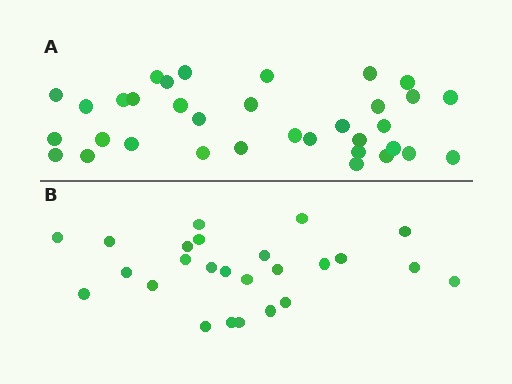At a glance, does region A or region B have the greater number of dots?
Region A (the top region) has more dots.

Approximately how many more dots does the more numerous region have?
Region A has roughly 8 or so more dots than region B.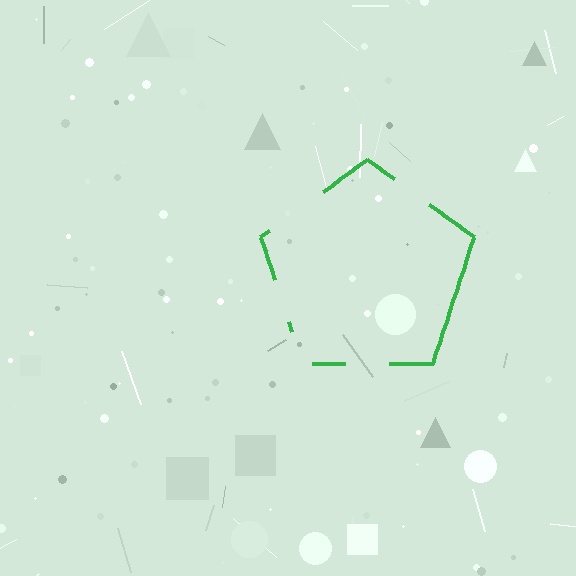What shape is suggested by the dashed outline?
The dashed outline suggests a pentagon.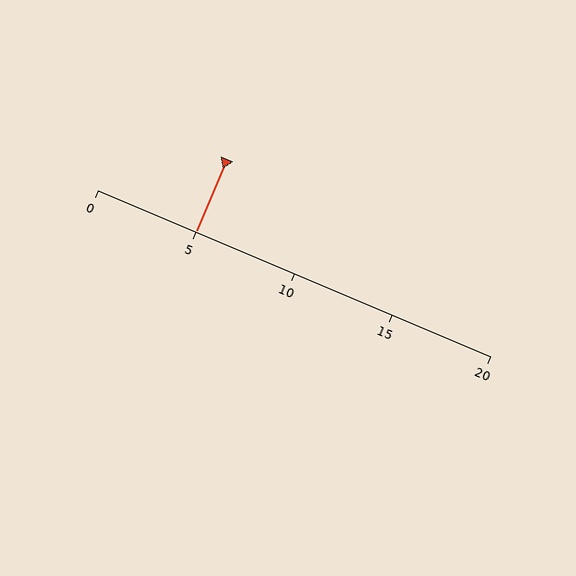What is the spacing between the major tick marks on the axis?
The major ticks are spaced 5 apart.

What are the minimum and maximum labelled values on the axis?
The axis runs from 0 to 20.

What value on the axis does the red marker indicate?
The marker indicates approximately 5.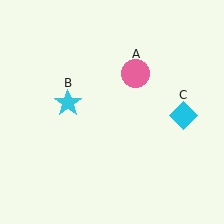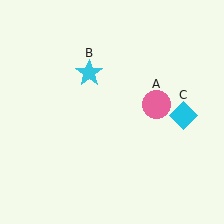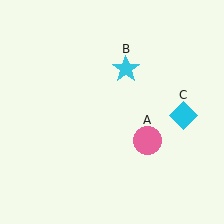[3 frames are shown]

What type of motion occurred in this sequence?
The pink circle (object A), cyan star (object B) rotated clockwise around the center of the scene.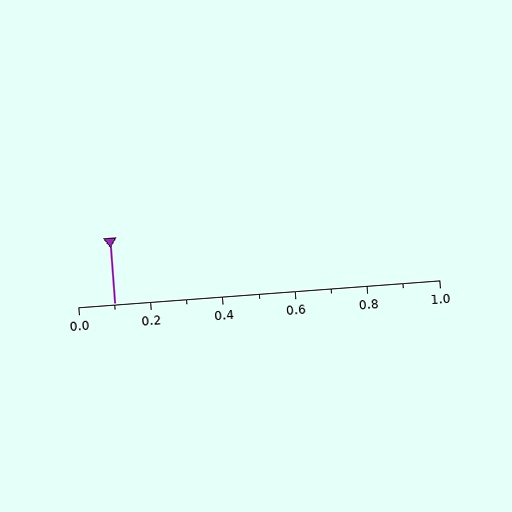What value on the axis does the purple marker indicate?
The marker indicates approximately 0.1.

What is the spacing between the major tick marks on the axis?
The major ticks are spaced 0.2 apart.